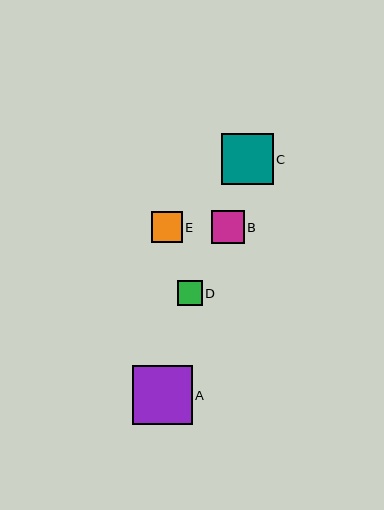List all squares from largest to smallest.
From largest to smallest: A, C, B, E, D.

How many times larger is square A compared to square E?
Square A is approximately 1.9 times the size of square E.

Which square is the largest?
Square A is the largest with a size of approximately 59 pixels.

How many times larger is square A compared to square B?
Square A is approximately 1.8 times the size of square B.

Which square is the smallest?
Square D is the smallest with a size of approximately 25 pixels.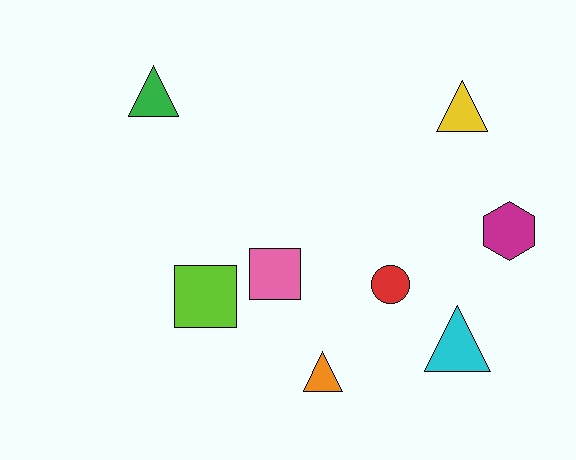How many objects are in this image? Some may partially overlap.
There are 8 objects.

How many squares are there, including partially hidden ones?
There are 2 squares.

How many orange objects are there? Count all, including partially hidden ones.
There is 1 orange object.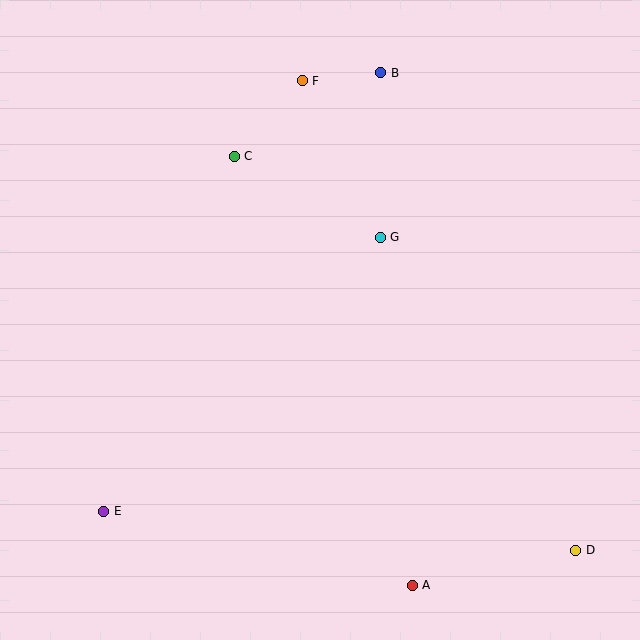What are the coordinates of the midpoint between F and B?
The midpoint between F and B is at (342, 77).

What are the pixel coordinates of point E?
Point E is at (104, 511).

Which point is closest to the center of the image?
Point G at (380, 237) is closest to the center.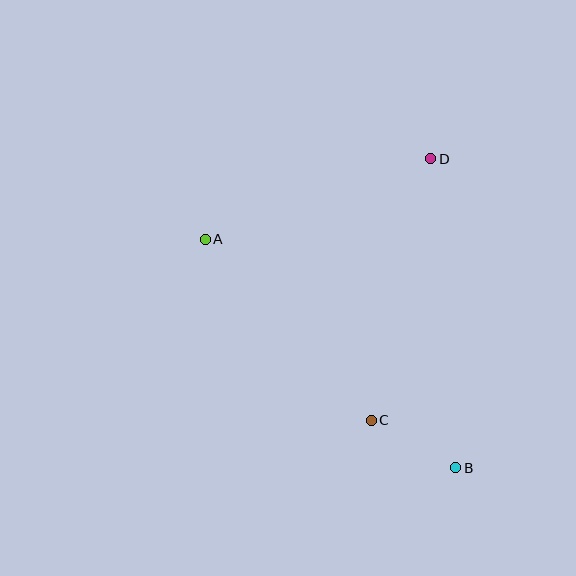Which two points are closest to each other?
Points B and C are closest to each other.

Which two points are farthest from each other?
Points A and B are farthest from each other.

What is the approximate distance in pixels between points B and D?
The distance between B and D is approximately 310 pixels.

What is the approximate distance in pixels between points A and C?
The distance between A and C is approximately 245 pixels.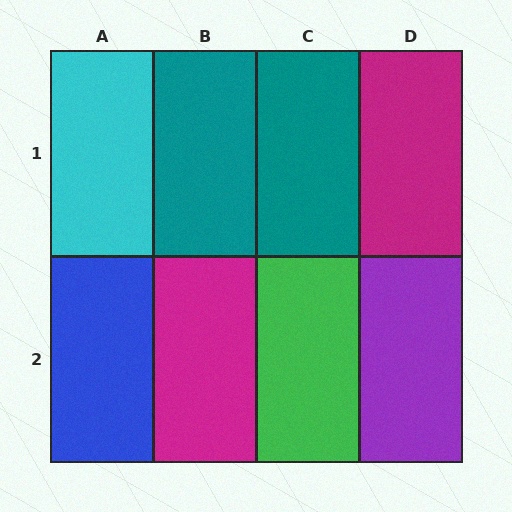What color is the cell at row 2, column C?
Green.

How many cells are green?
1 cell is green.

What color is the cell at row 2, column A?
Blue.